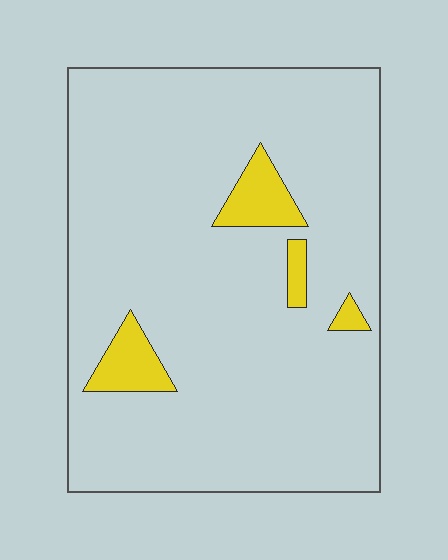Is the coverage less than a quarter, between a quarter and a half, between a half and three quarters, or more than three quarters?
Less than a quarter.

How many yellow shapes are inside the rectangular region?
4.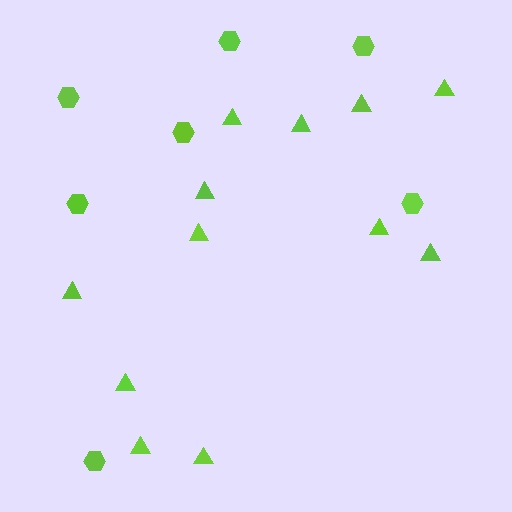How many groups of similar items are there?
There are 2 groups: one group of triangles (12) and one group of hexagons (7).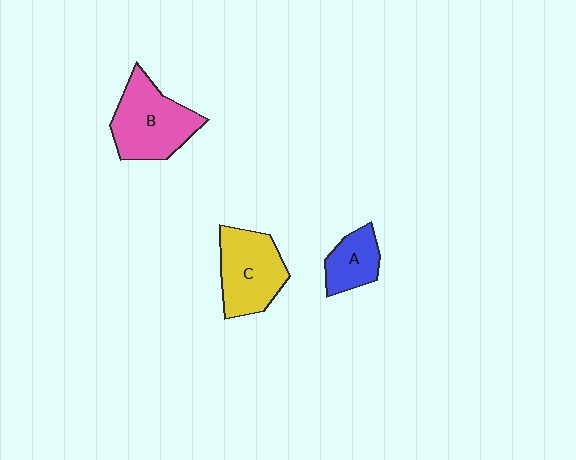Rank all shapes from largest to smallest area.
From largest to smallest: B (pink), C (yellow), A (blue).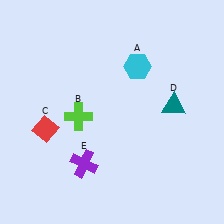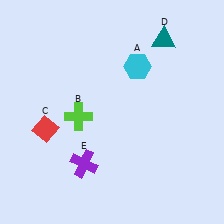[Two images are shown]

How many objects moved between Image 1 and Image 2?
1 object moved between the two images.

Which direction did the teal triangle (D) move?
The teal triangle (D) moved up.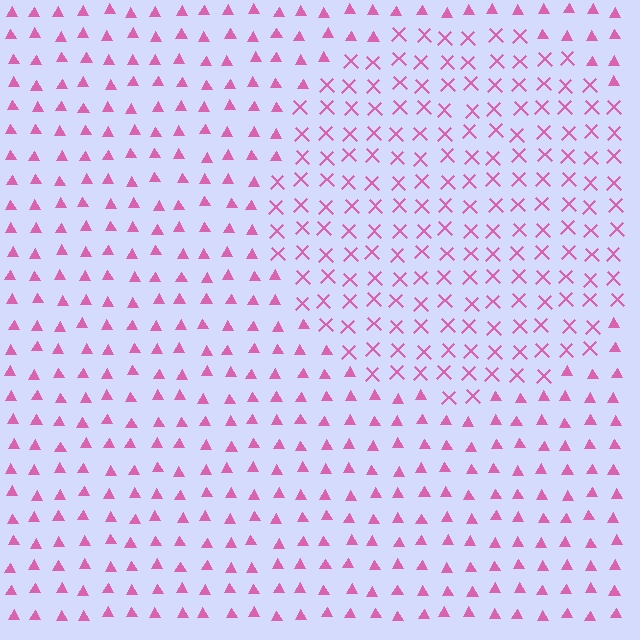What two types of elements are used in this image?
The image uses X marks inside the circle region and triangles outside it.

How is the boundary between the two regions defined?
The boundary is defined by a change in element shape: X marks inside vs. triangles outside. All elements share the same color and spacing.